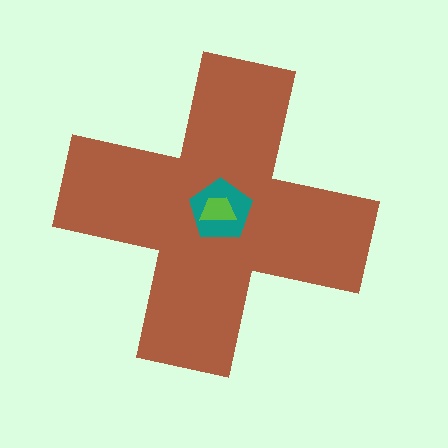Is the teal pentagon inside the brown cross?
Yes.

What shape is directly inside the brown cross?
The teal pentagon.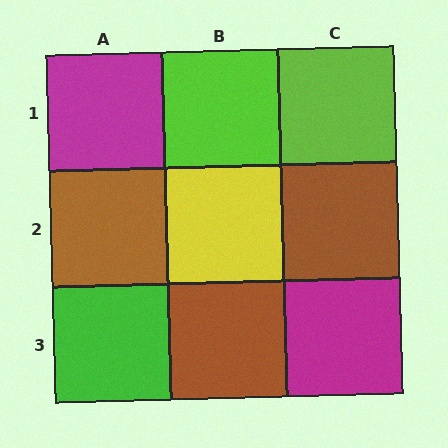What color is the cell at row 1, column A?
Magenta.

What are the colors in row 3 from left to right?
Green, brown, magenta.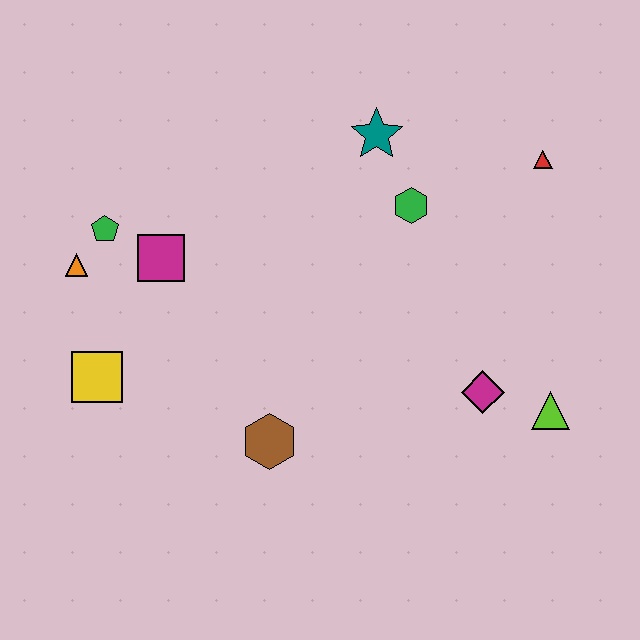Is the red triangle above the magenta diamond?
Yes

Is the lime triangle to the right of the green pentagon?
Yes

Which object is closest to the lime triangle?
The magenta diamond is closest to the lime triangle.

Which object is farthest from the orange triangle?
The lime triangle is farthest from the orange triangle.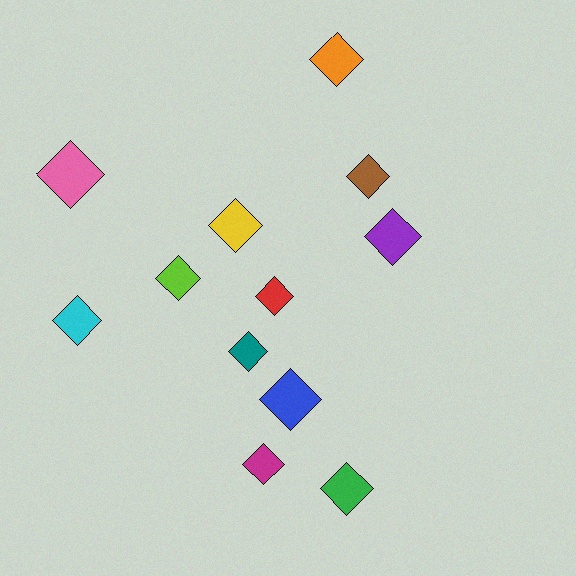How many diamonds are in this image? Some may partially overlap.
There are 12 diamonds.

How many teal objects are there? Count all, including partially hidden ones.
There is 1 teal object.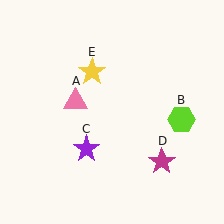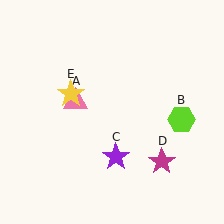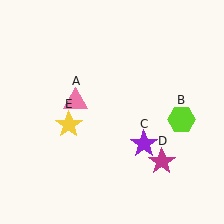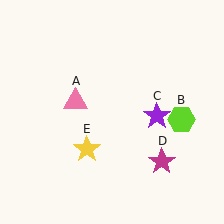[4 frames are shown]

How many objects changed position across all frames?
2 objects changed position: purple star (object C), yellow star (object E).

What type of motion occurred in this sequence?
The purple star (object C), yellow star (object E) rotated counterclockwise around the center of the scene.